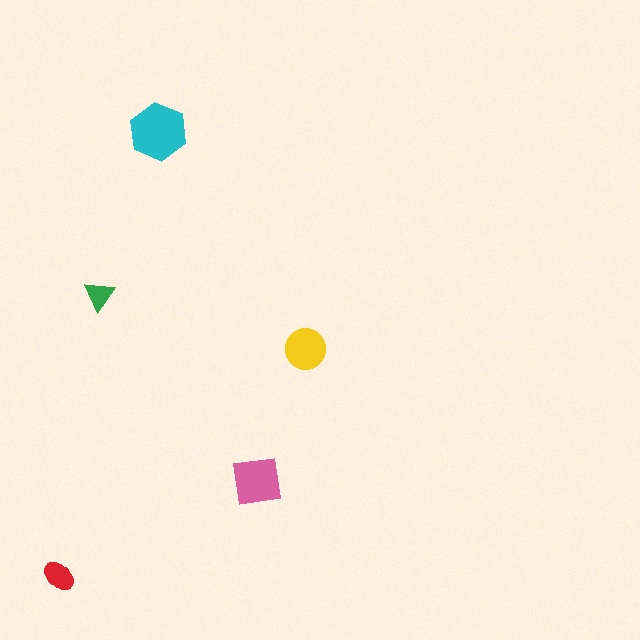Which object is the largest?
The cyan hexagon.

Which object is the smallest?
The green triangle.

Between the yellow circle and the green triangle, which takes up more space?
The yellow circle.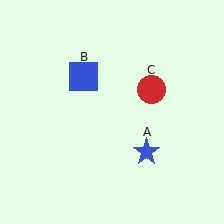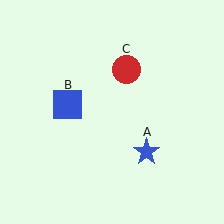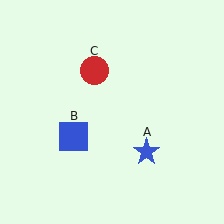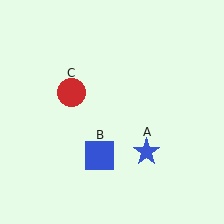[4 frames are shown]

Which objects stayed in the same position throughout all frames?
Blue star (object A) remained stationary.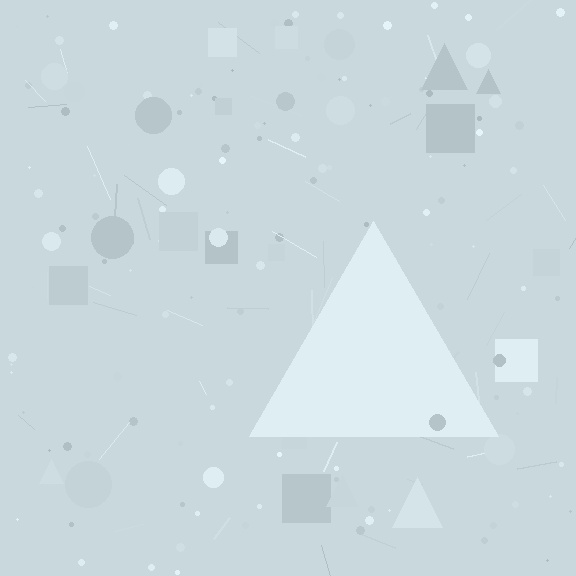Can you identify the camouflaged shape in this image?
The camouflaged shape is a triangle.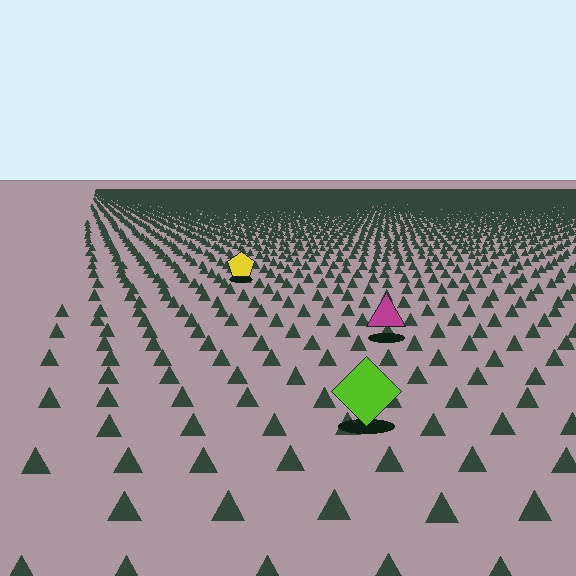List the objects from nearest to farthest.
From nearest to farthest: the lime diamond, the magenta triangle, the yellow pentagon.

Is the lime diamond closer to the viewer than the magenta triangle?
Yes. The lime diamond is closer — you can tell from the texture gradient: the ground texture is coarser near it.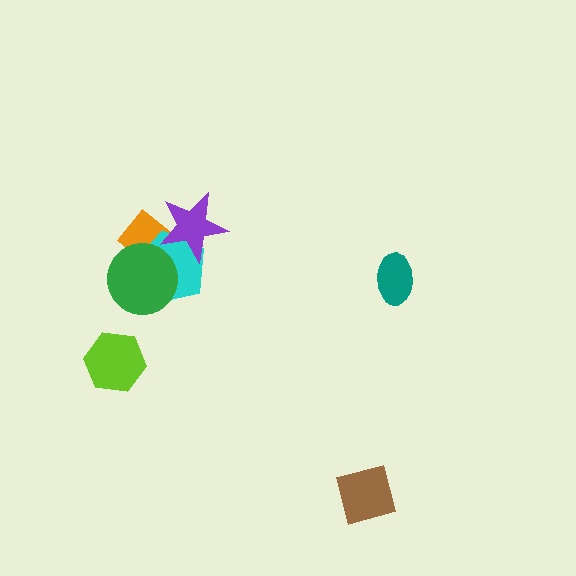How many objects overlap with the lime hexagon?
0 objects overlap with the lime hexagon.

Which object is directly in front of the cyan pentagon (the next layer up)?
The green circle is directly in front of the cyan pentagon.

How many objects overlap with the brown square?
0 objects overlap with the brown square.